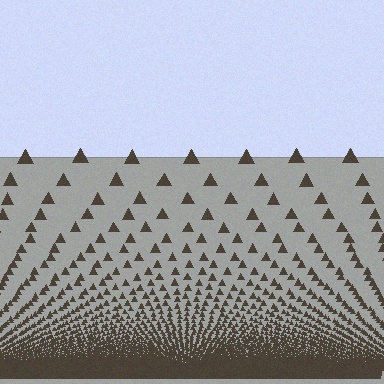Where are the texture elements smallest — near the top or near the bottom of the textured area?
Near the bottom.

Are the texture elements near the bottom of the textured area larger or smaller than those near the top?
Smaller. The gradient is inverted — elements near the bottom are smaller and denser.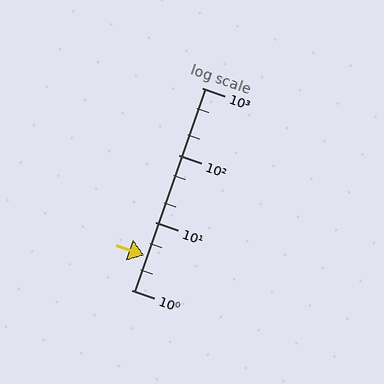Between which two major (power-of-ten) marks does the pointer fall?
The pointer is between 1 and 10.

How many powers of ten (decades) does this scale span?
The scale spans 3 decades, from 1 to 1000.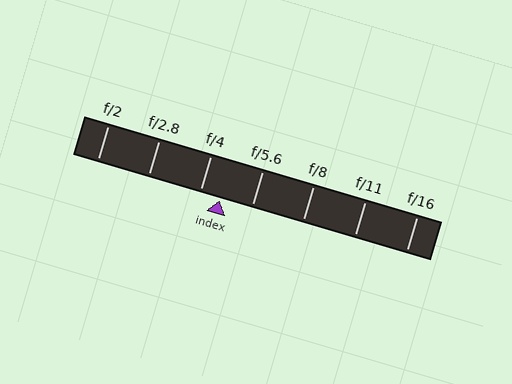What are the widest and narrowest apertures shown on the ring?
The widest aperture shown is f/2 and the narrowest is f/16.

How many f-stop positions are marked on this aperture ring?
There are 7 f-stop positions marked.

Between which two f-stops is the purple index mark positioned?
The index mark is between f/4 and f/5.6.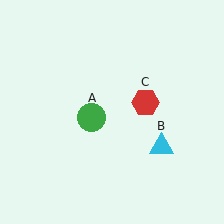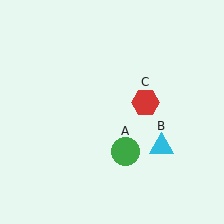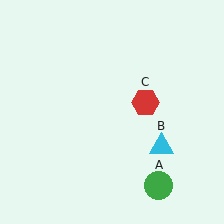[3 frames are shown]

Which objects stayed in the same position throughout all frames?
Cyan triangle (object B) and red hexagon (object C) remained stationary.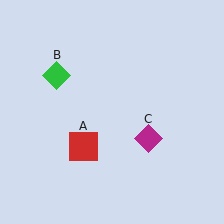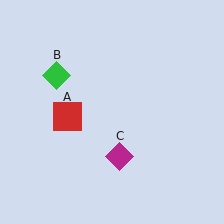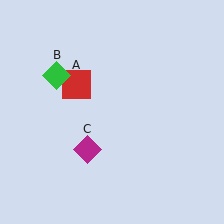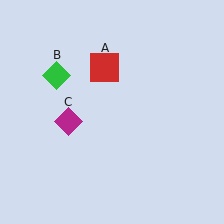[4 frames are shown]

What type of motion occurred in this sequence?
The red square (object A), magenta diamond (object C) rotated clockwise around the center of the scene.